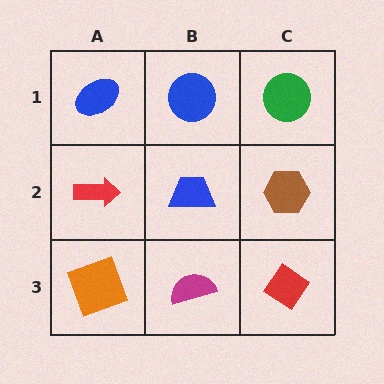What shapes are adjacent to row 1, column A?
A red arrow (row 2, column A), a blue circle (row 1, column B).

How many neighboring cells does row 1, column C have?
2.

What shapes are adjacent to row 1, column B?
A blue trapezoid (row 2, column B), a blue ellipse (row 1, column A), a green circle (row 1, column C).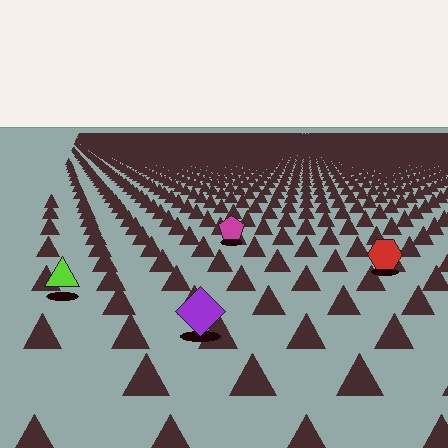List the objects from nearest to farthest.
From nearest to farthest: the purple diamond, the lime triangle, the red hexagon, the magenta pentagon.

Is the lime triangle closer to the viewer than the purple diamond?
No. The purple diamond is closer — you can tell from the texture gradient: the ground texture is coarser near it.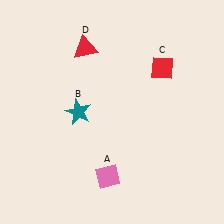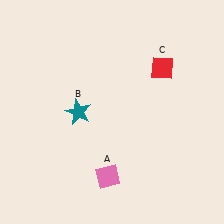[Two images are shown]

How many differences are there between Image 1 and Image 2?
There is 1 difference between the two images.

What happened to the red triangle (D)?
The red triangle (D) was removed in Image 2. It was in the top-left area of Image 1.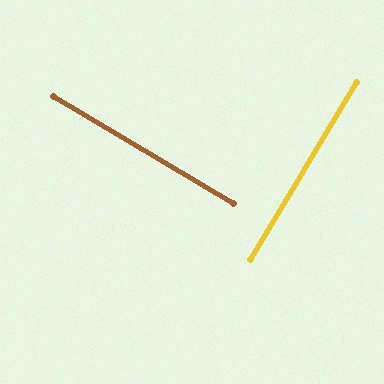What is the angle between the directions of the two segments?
Approximately 90 degrees.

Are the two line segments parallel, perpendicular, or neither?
Perpendicular — they meet at approximately 90°.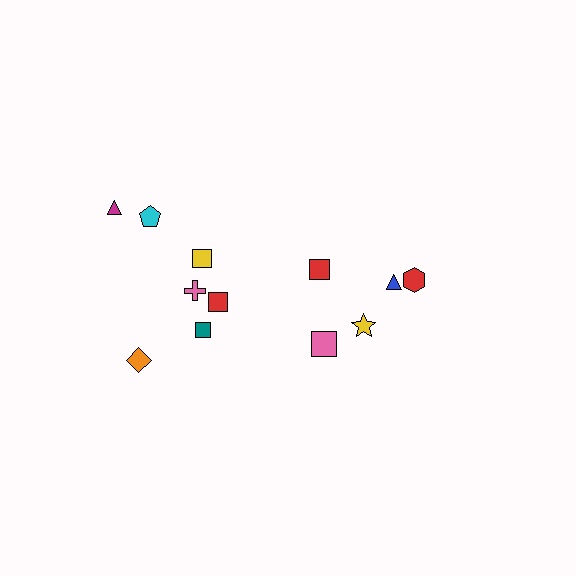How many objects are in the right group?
There are 5 objects.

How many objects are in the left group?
There are 7 objects.